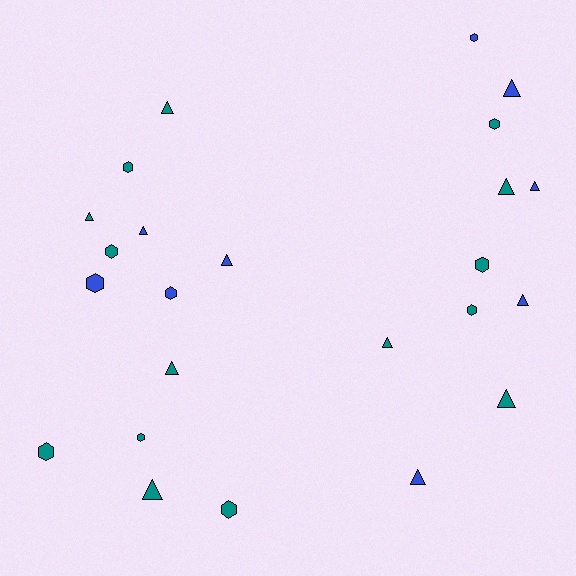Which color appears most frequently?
Teal, with 15 objects.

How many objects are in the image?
There are 24 objects.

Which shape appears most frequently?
Triangle, with 13 objects.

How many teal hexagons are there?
There are 8 teal hexagons.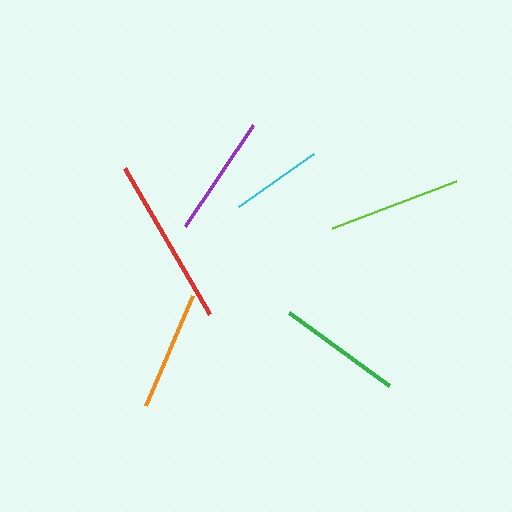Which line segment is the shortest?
The cyan line is the shortest at approximately 91 pixels.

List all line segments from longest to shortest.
From longest to shortest: red, lime, green, purple, orange, cyan.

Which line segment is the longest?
The red line is the longest at approximately 168 pixels.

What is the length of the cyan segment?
The cyan segment is approximately 91 pixels long.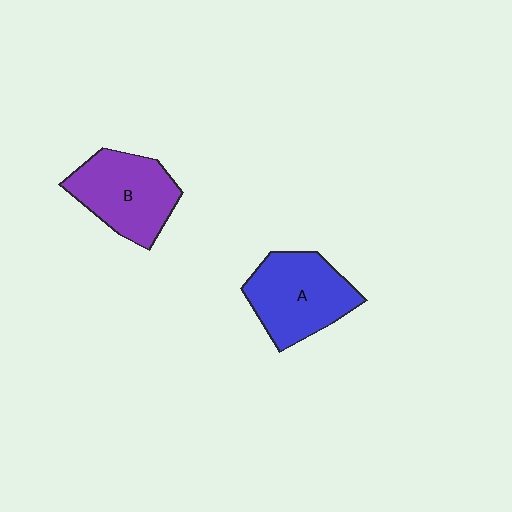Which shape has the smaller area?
Shape B (purple).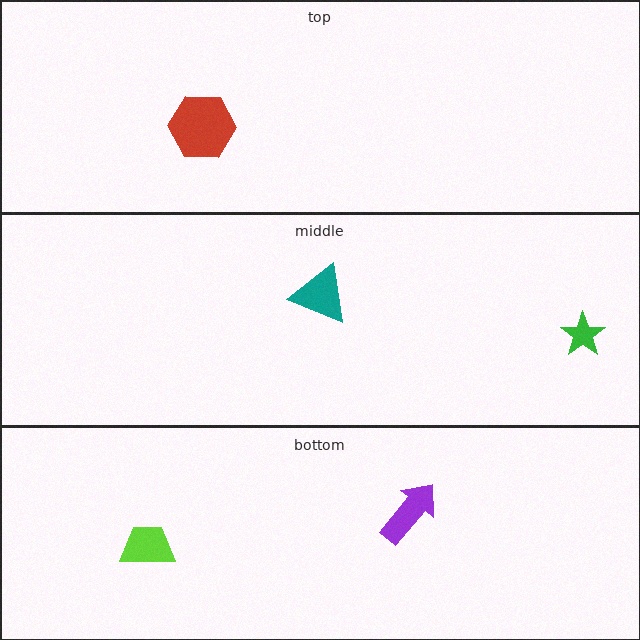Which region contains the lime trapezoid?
The bottom region.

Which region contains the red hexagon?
The top region.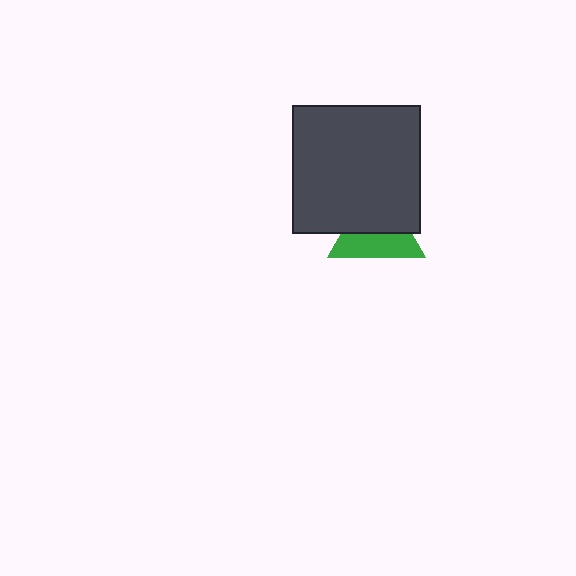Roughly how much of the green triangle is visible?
About half of it is visible (roughly 48%).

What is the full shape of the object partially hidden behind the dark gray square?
The partially hidden object is a green triangle.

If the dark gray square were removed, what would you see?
You would see the complete green triangle.